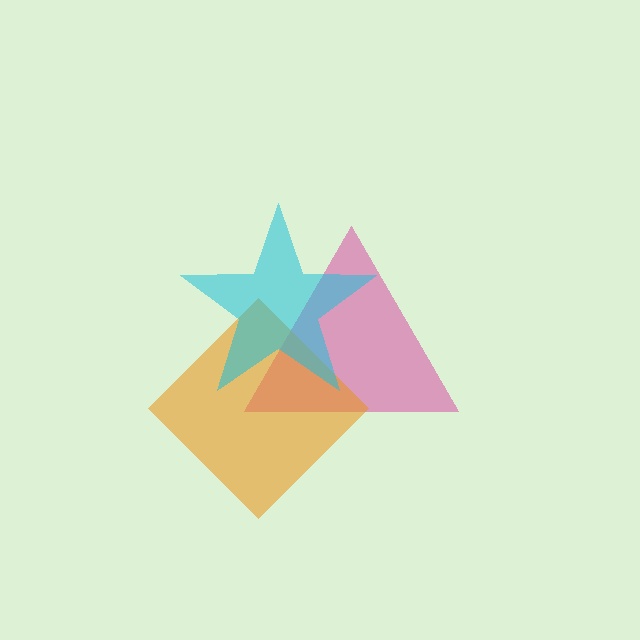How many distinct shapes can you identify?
There are 3 distinct shapes: a magenta triangle, an orange diamond, a cyan star.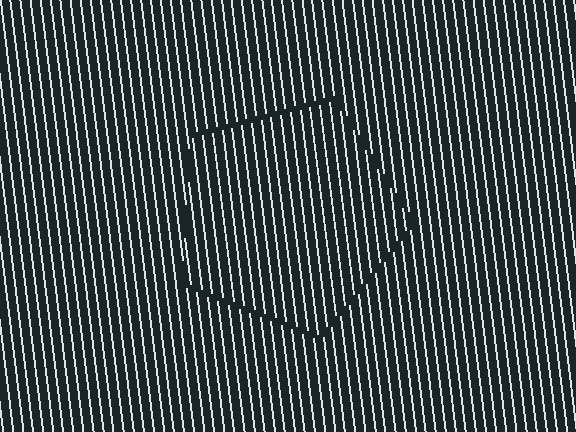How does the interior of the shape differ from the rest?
The interior of the shape contains the same grating, shifted by half a period — the contour is defined by the phase discontinuity where line-ends from the inner and outer gratings abut.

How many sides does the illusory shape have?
5 sides — the line-ends trace a pentagon.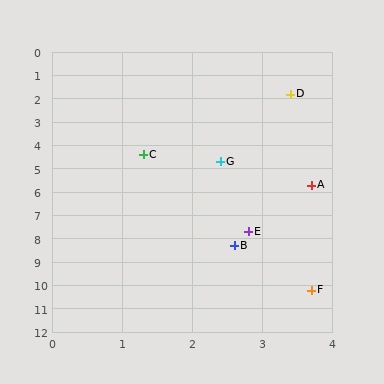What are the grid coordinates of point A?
Point A is at approximately (3.7, 5.7).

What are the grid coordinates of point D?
Point D is at approximately (3.4, 1.8).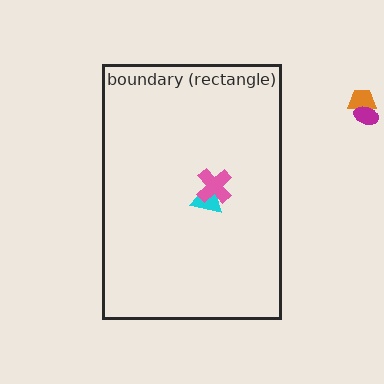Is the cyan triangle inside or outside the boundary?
Inside.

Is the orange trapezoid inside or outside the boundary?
Outside.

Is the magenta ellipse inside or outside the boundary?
Outside.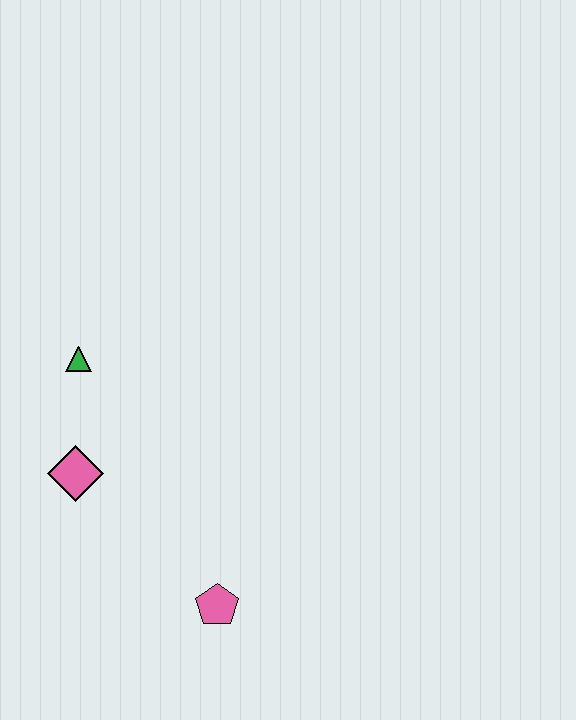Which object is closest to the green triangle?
The pink diamond is closest to the green triangle.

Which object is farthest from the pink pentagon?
The green triangle is farthest from the pink pentagon.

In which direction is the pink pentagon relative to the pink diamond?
The pink pentagon is to the right of the pink diamond.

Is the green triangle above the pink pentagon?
Yes